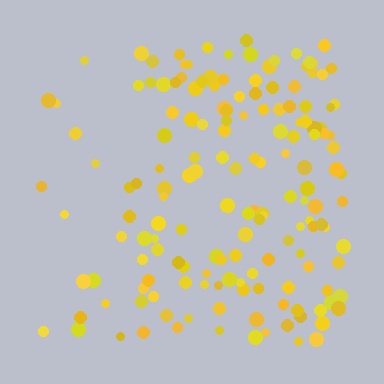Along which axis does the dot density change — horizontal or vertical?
Horizontal.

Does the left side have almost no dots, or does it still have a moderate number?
Still a moderate number, just noticeably fewer than the right.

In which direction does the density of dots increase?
From left to right, with the right side densest.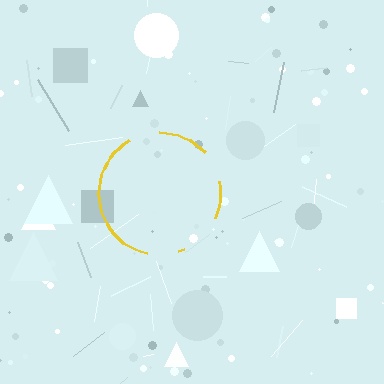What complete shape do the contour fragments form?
The contour fragments form a circle.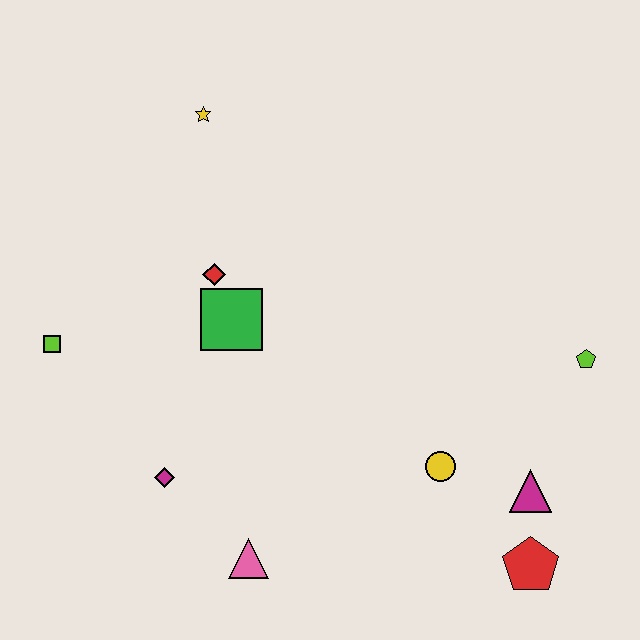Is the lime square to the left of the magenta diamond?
Yes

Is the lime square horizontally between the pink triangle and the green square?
No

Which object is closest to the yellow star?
The red diamond is closest to the yellow star.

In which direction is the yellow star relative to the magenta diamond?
The yellow star is above the magenta diamond.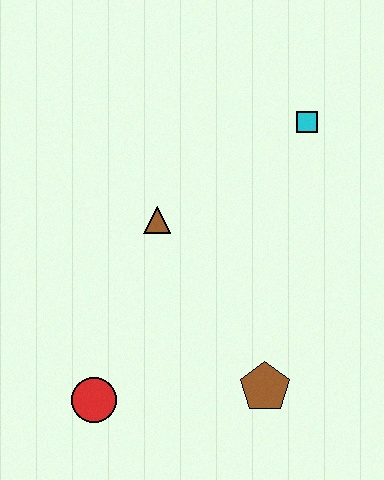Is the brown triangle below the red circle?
No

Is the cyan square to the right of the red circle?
Yes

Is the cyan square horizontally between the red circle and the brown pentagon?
No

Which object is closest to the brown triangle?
The cyan square is closest to the brown triangle.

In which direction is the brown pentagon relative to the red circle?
The brown pentagon is to the right of the red circle.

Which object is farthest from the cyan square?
The red circle is farthest from the cyan square.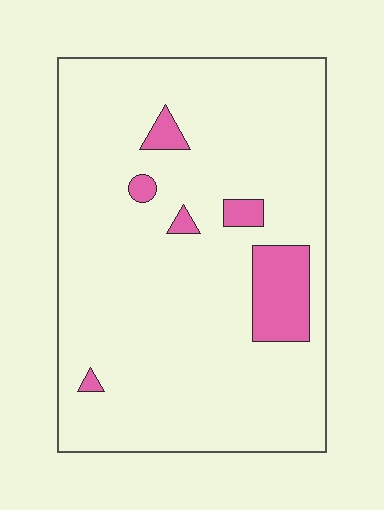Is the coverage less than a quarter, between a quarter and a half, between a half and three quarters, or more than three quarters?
Less than a quarter.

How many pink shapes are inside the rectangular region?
6.